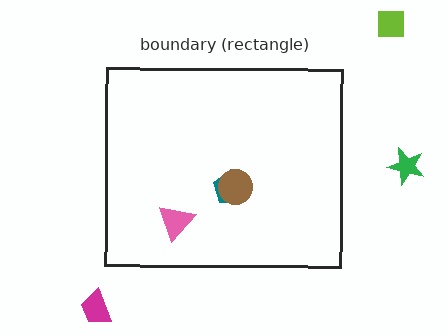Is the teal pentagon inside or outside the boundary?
Inside.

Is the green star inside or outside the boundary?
Outside.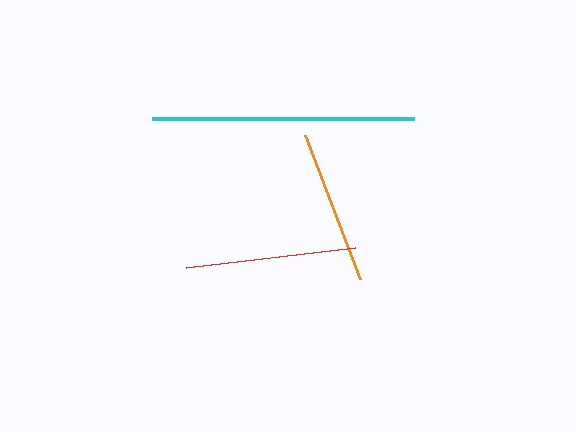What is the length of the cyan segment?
The cyan segment is approximately 262 pixels long.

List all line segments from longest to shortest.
From longest to shortest: cyan, red, orange.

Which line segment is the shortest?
The orange line is the shortest at approximately 154 pixels.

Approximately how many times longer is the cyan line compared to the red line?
The cyan line is approximately 1.5 times the length of the red line.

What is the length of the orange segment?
The orange segment is approximately 154 pixels long.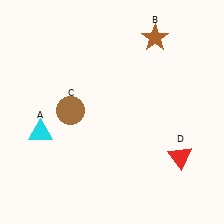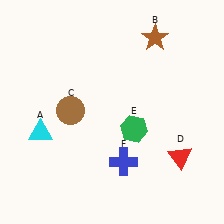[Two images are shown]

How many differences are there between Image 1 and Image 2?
There are 2 differences between the two images.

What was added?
A green hexagon (E), a blue cross (F) were added in Image 2.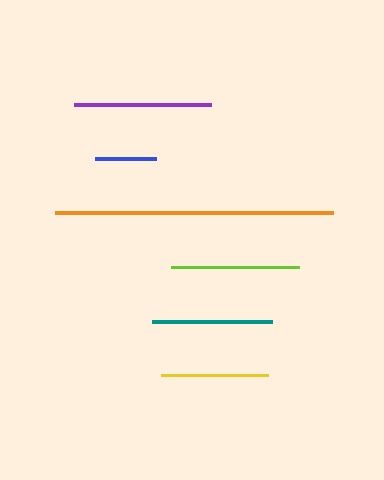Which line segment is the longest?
The orange line is the longest at approximately 278 pixels.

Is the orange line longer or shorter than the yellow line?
The orange line is longer than the yellow line.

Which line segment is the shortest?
The blue line is the shortest at approximately 62 pixels.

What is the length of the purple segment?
The purple segment is approximately 137 pixels long.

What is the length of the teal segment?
The teal segment is approximately 121 pixels long.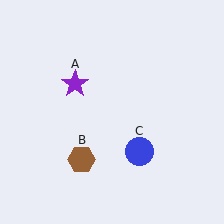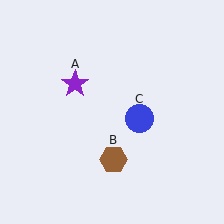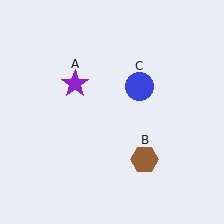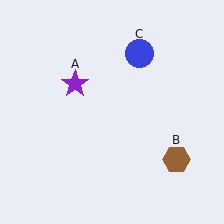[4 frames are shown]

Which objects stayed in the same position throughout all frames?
Purple star (object A) remained stationary.